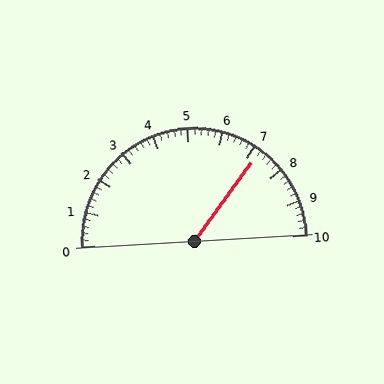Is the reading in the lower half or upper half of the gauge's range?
The reading is in the upper half of the range (0 to 10).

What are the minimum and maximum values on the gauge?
The gauge ranges from 0 to 10.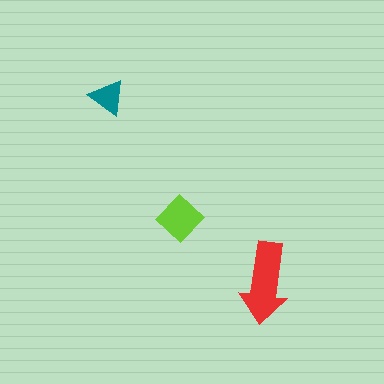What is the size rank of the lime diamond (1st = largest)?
2nd.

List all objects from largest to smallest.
The red arrow, the lime diamond, the teal triangle.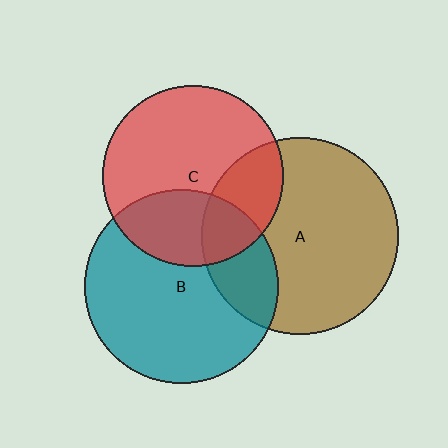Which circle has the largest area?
Circle A (brown).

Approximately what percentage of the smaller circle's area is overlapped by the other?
Approximately 25%.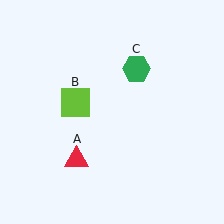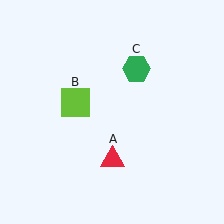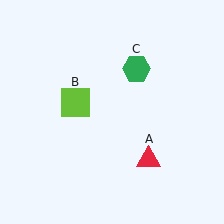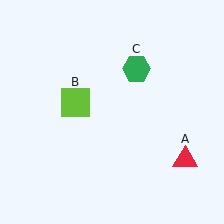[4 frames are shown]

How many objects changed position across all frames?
1 object changed position: red triangle (object A).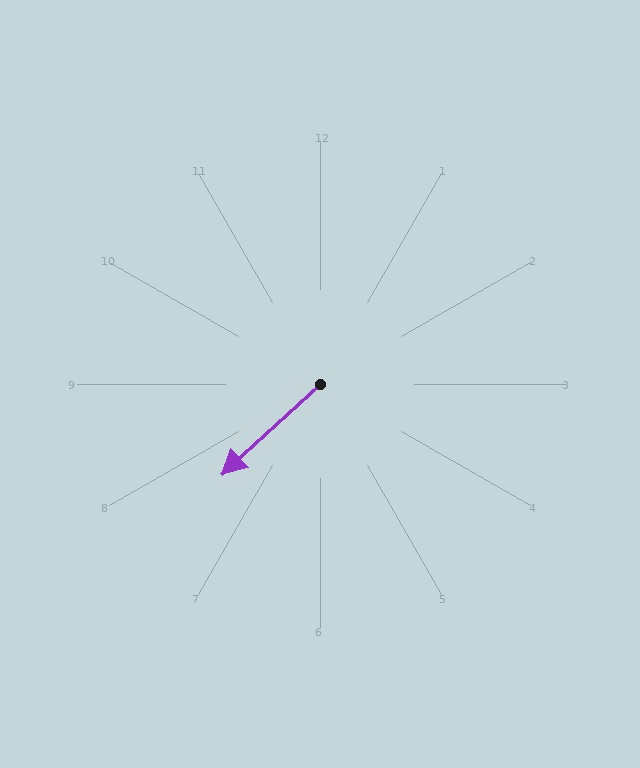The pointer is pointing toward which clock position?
Roughly 8 o'clock.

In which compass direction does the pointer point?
Southwest.